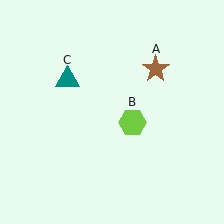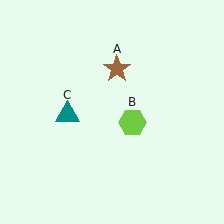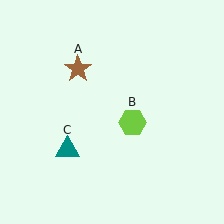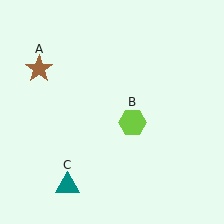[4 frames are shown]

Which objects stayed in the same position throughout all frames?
Lime hexagon (object B) remained stationary.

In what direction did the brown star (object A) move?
The brown star (object A) moved left.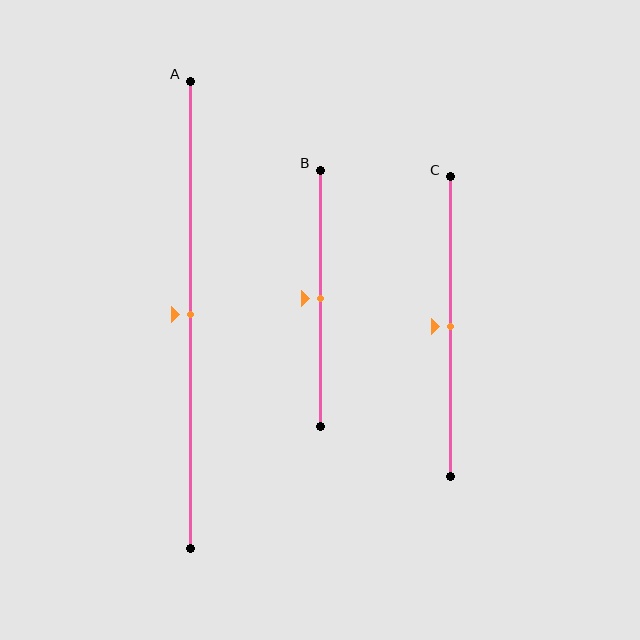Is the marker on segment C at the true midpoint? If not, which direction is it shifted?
Yes, the marker on segment C is at the true midpoint.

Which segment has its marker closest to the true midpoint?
Segment A has its marker closest to the true midpoint.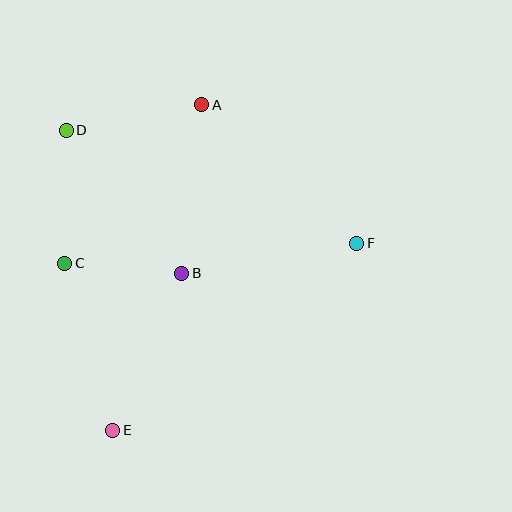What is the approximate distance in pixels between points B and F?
The distance between B and F is approximately 177 pixels.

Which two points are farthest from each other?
Points A and E are farthest from each other.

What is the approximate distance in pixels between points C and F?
The distance between C and F is approximately 293 pixels.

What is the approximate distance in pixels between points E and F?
The distance between E and F is approximately 307 pixels.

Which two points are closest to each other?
Points B and C are closest to each other.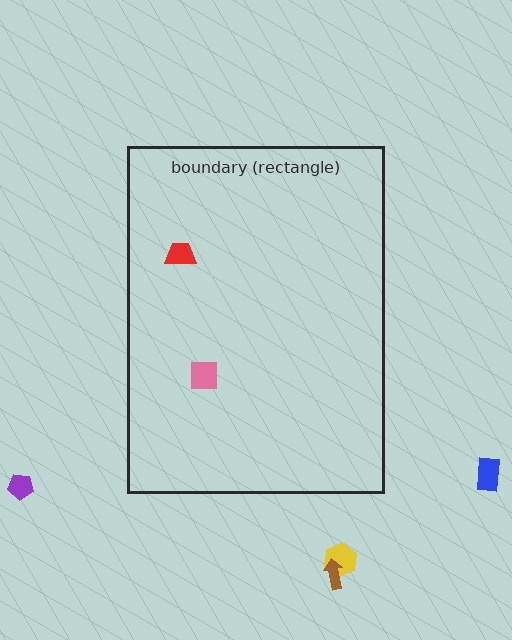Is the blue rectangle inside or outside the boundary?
Outside.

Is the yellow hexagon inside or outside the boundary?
Outside.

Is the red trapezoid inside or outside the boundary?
Inside.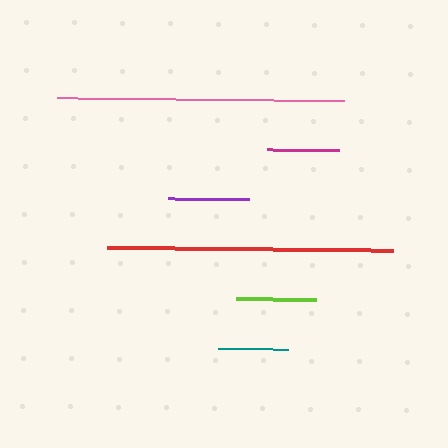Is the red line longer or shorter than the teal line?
The red line is longer than the teal line.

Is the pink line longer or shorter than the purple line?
The pink line is longer than the purple line.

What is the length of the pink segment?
The pink segment is approximately 288 pixels long.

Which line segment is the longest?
The pink line is the longest at approximately 288 pixels.